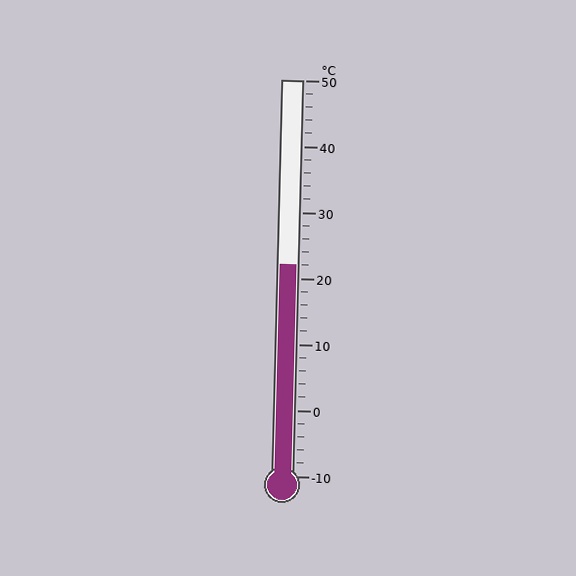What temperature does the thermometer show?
The thermometer shows approximately 22°C.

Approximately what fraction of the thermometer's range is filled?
The thermometer is filled to approximately 55% of its range.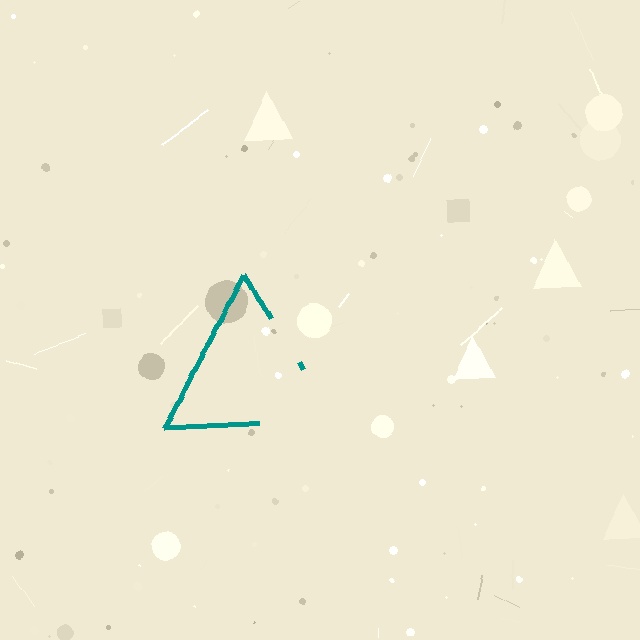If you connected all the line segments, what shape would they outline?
They would outline a triangle.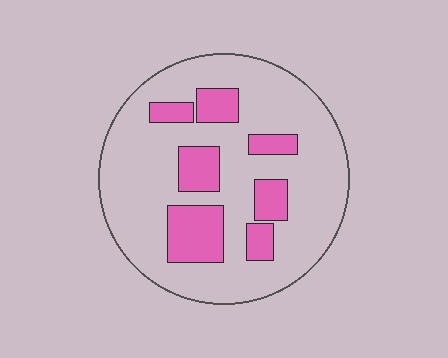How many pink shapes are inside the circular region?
7.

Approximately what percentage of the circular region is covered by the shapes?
Approximately 25%.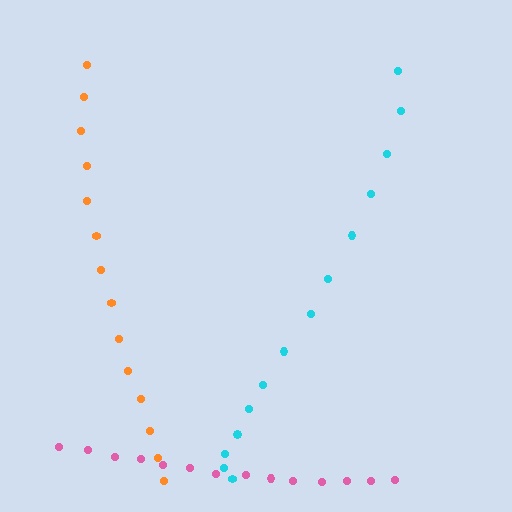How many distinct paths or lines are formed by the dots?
There are 3 distinct paths.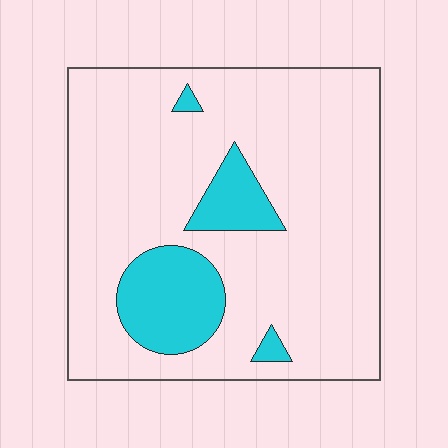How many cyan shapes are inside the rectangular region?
4.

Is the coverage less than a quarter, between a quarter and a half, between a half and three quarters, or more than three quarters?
Less than a quarter.